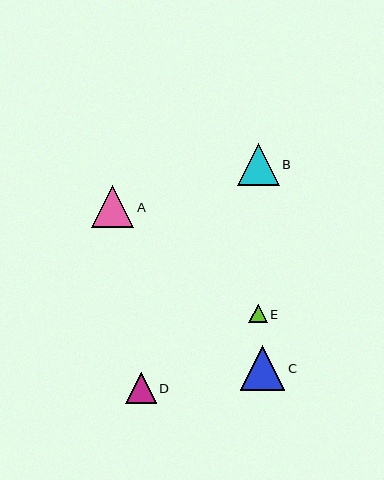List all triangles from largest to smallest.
From largest to smallest: C, B, A, D, E.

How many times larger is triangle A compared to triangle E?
Triangle A is approximately 2.3 times the size of triangle E.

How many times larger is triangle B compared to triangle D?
Triangle B is approximately 1.4 times the size of triangle D.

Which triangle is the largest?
Triangle C is the largest with a size of approximately 45 pixels.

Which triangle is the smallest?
Triangle E is the smallest with a size of approximately 18 pixels.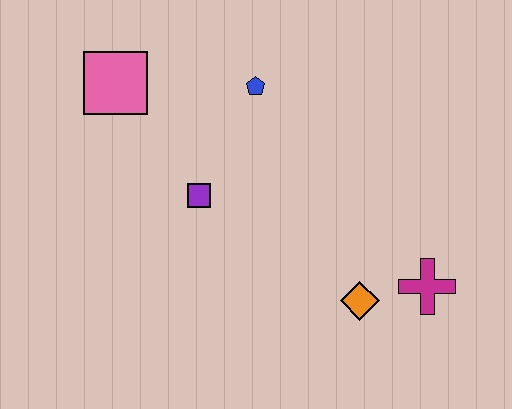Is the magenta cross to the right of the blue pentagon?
Yes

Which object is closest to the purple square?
The blue pentagon is closest to the purple square.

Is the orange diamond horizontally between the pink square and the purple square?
No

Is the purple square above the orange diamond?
Yes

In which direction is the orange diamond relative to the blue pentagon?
The orange diamond is below the blue pentagon.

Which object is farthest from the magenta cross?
The pink square is farthest from the magenta cross.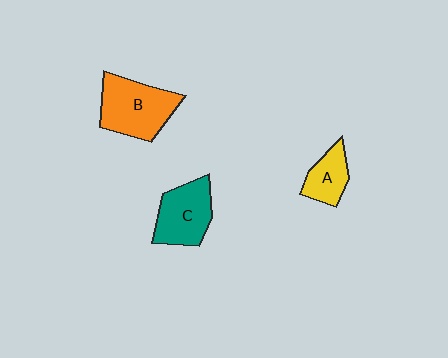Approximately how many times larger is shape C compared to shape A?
Approximately 1.6 times.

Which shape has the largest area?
Shape B (orange).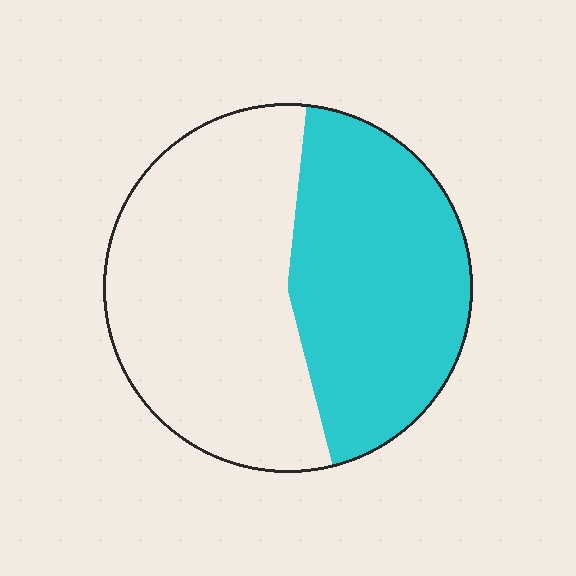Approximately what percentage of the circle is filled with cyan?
Approximately 45%.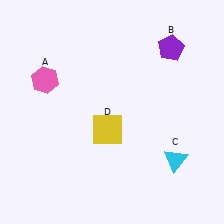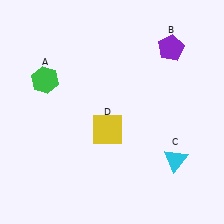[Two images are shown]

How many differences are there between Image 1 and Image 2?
There is 1 difference between the two images.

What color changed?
The hexagon (A) changed from pink in Image 1 to green in Image 2.